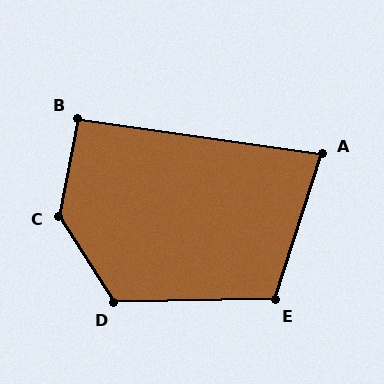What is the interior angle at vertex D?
Approximately 121 degrees (obtuse).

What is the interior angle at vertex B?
Approximately 93 degrees (approximately right).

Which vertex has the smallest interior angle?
A, at approximately 80 degrees.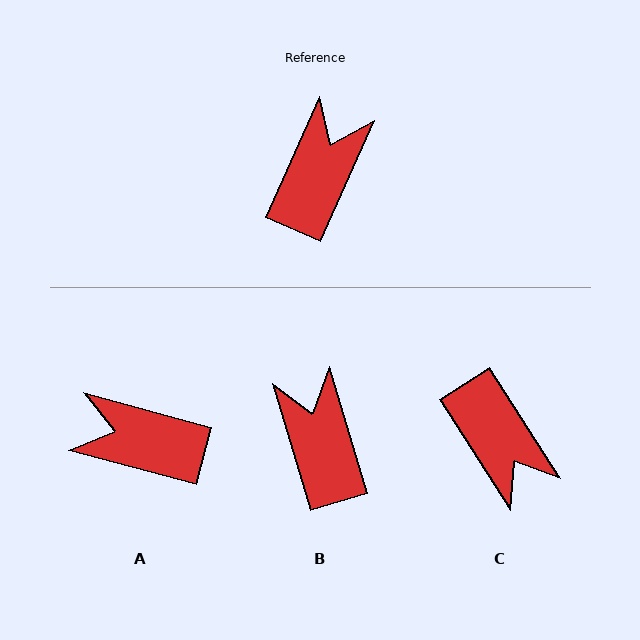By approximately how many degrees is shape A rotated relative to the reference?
Approximately 99 degrees counter-clockwise.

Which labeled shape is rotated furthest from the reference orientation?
C, about 123 degrees away.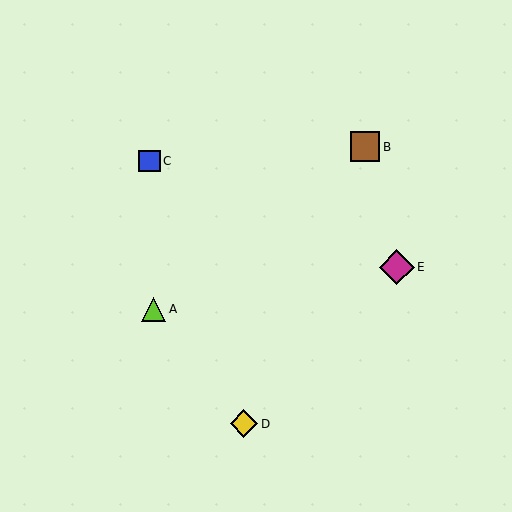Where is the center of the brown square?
The center of the brown square is at (365, 147).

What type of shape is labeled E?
Shape E is a magenta diamond.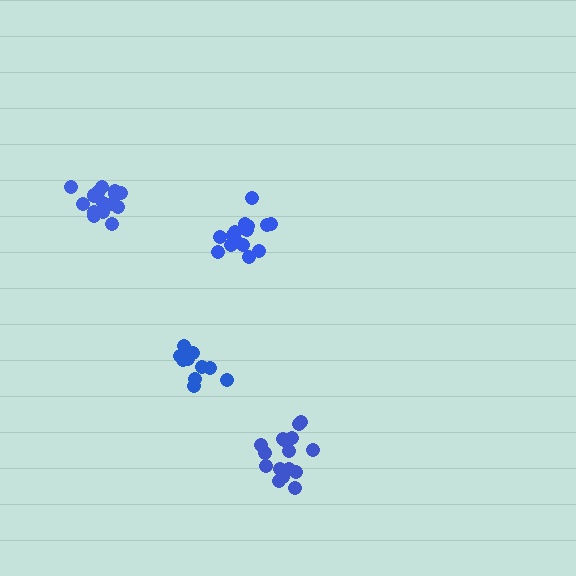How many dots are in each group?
Group 1: 11 dots, Group 2: 16 dots, Group 3: 16 dots, Group 4: 15 dots (58 total).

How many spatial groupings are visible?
There are 4 spatial groupings.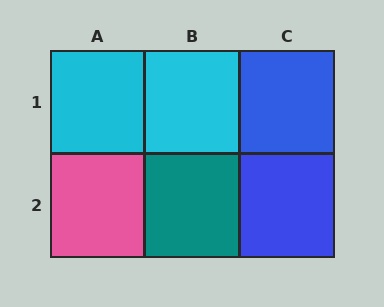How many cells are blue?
2 cells are blue.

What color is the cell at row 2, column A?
Pink.